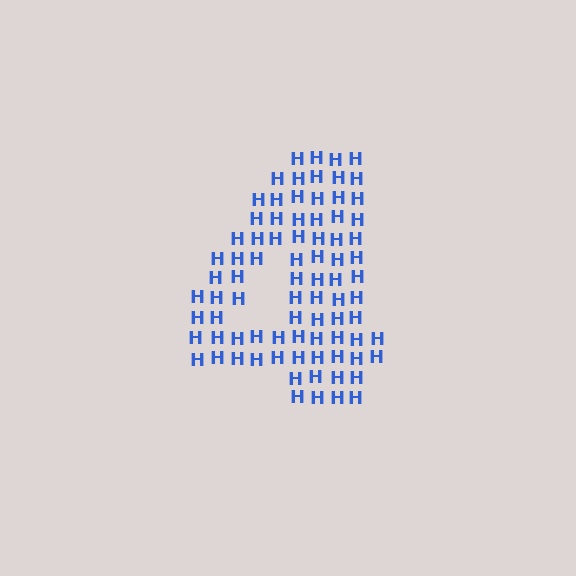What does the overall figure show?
The overall figure shows the digit 4.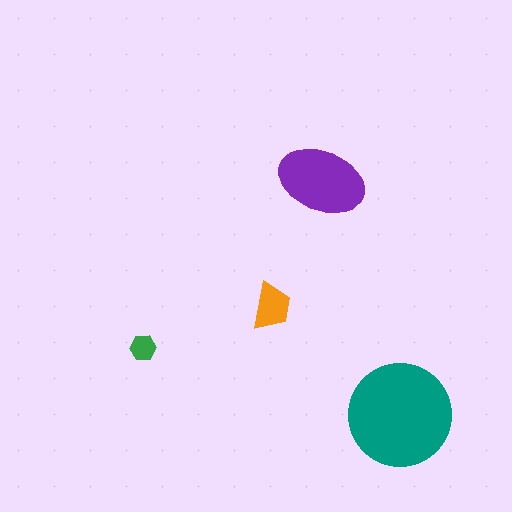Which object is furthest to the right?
The teal circle is rightmost.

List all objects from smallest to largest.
The green hexagon, the orange trapezoid, the purple ellipse, the teal circle.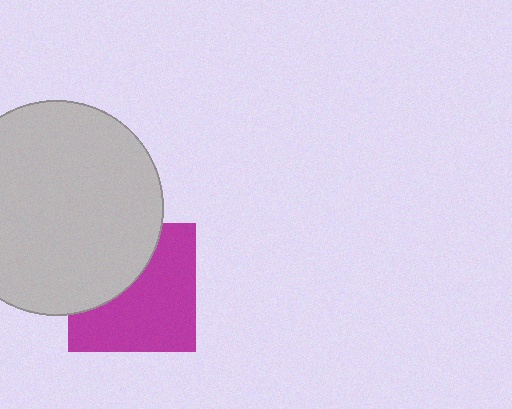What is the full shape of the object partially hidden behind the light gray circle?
The partially hidden object is a magenta square.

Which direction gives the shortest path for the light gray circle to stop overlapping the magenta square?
Moving toward the upper-left gives the shortest separation.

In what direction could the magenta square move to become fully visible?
The magenta square could move toward the lower-right. That would shift it out from behind the light gray circle entirely.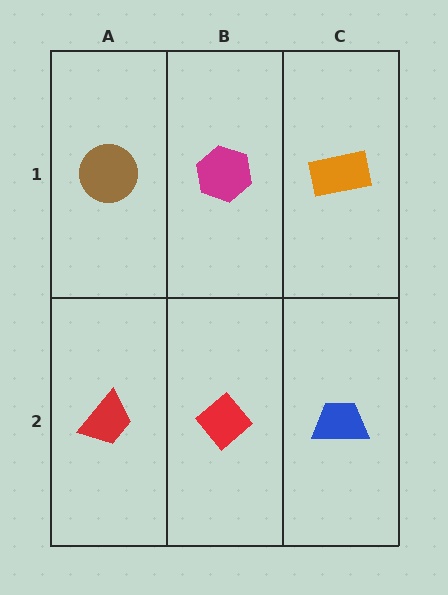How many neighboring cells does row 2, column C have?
2.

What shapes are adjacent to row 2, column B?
A magenta hexagon (row 1, column B), a red trapezoid (row 2, column A), a blue trapezoid (row 2, column C).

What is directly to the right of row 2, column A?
A red diamond.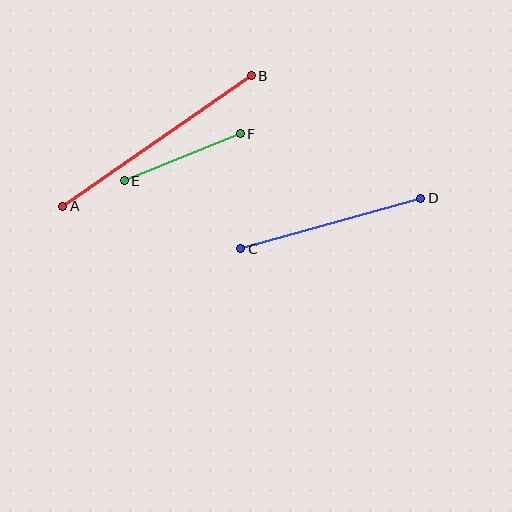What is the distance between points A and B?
The distance is approximately 229 pixels.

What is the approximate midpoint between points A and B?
The midpoint is at approximately (157, 141) pixels.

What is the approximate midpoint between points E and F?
The midpoint is at approximately (182, 157) pixels.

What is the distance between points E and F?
The distance is approximately 125 pixels.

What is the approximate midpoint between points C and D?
The midpoint is at approximately (331, 224) pixels.